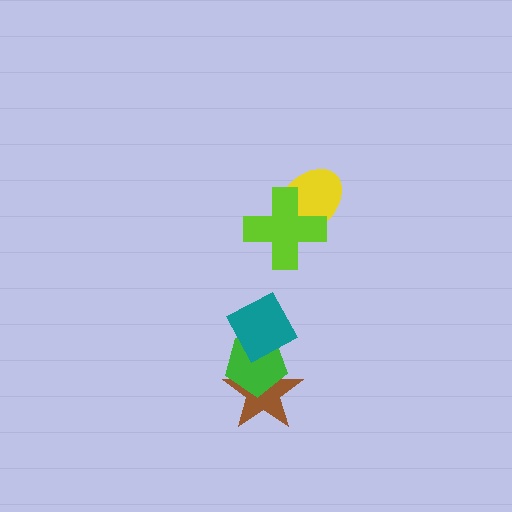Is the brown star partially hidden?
Yes, it is partially covered by another shape.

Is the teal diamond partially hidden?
No, no other shape covers it.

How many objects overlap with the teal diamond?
2 objects overlap with the teal diamond.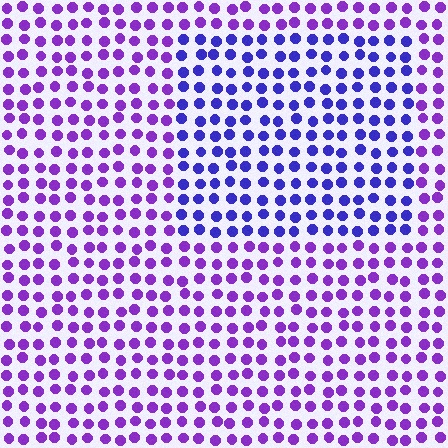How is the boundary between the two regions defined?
The boundary is defined purely by a slight shift in hue (about 33 degrees). Spacing, size, and orientation are identical on both sides.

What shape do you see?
I see a rectangle.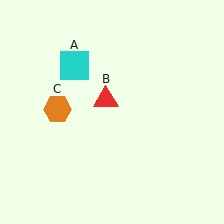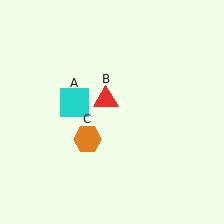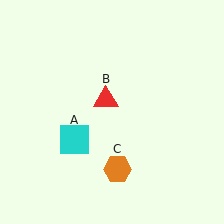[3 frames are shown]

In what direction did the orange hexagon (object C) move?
The orange hexagon (object C) moved down and to the right.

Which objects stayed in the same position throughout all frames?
Red triangle (object B) remained stationary.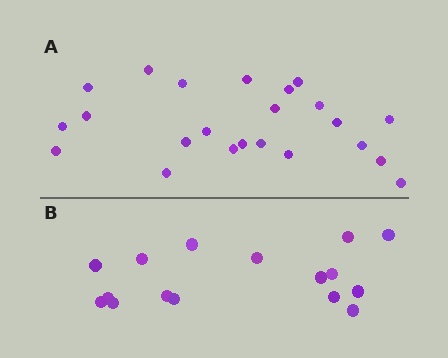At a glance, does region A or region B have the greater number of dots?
Region A (the top region) has more dots.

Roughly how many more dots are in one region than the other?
Region A has roughly 8 or so more dots than region B.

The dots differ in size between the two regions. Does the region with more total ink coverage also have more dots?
No. Region B has more total ink coverage because its dots are larger, but region A actually contains more individual dots. Total area can be misleading — the number of items is what matters here.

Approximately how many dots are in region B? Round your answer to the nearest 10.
About 20 dots. (The exact count is 16, which rounds to 20.)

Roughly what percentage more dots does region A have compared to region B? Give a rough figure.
About 45% more.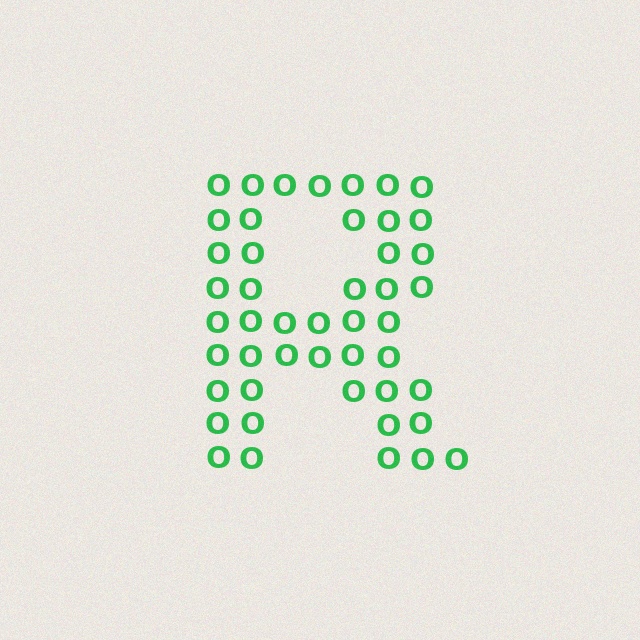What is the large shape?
The large shape is the letter R.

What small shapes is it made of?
It is made of small letter O's.